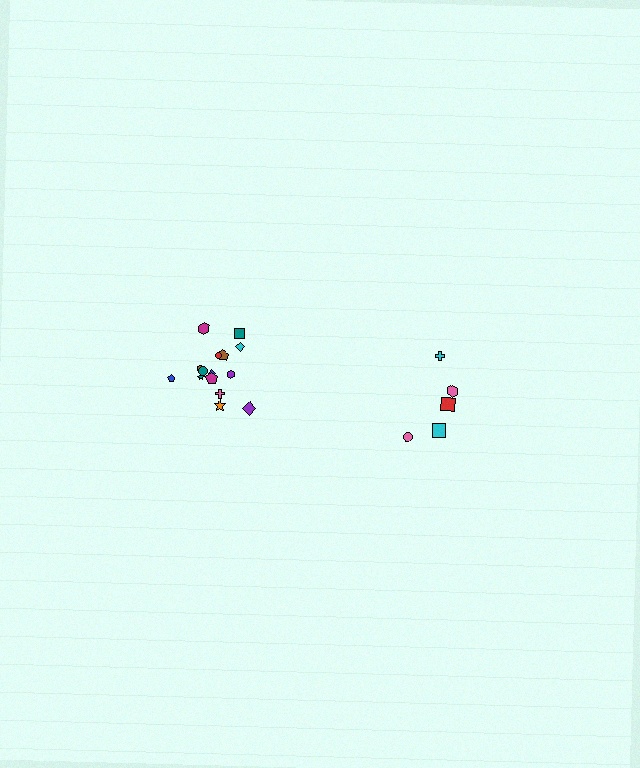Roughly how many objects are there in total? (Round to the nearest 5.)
Roughly 20 objects in total.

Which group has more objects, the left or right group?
The left group.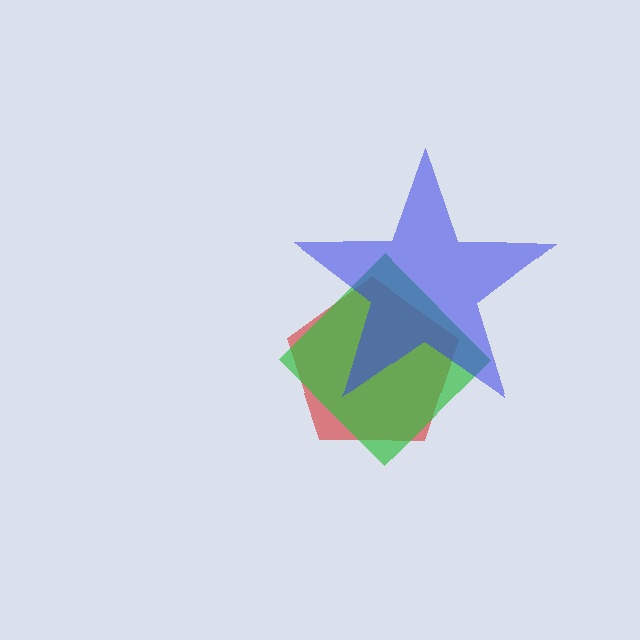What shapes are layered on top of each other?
The layered shapes are: a red pentagon, a green diamond, a blue star.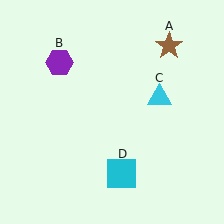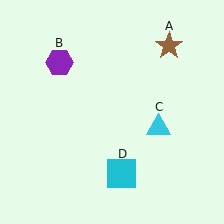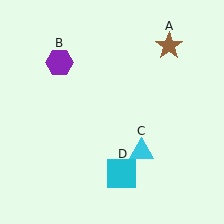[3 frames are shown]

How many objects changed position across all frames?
1 object changed position: cyan triangle (object C).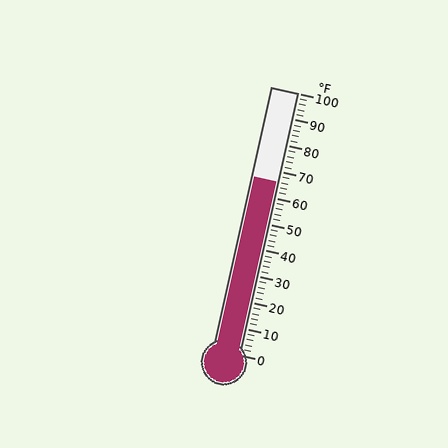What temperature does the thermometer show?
The thermometer shows approximately 66°F.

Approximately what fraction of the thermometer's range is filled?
The thermometer is filled to approximately 65% of its range.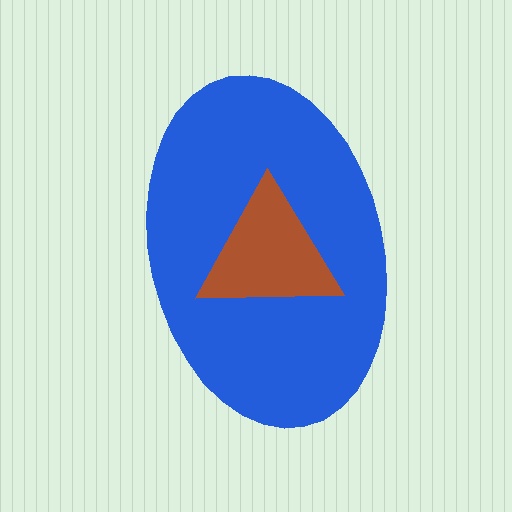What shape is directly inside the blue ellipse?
The brown triangle.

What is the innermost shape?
The brown triangle.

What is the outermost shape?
The blue ellipse.